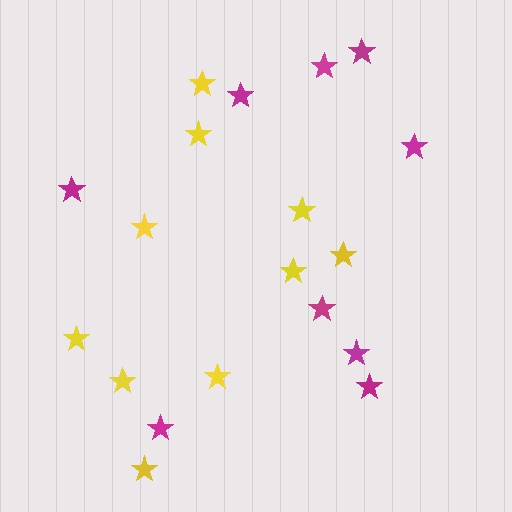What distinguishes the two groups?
There are 2 groups: one group of yellow stars (10) and one group of magenta stars (9).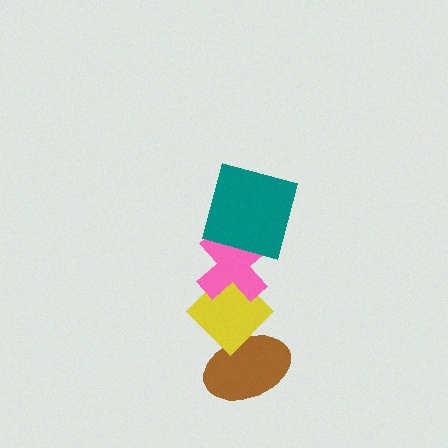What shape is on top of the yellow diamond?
The pink cross is on top of the yellow diamond.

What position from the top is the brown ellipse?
The brown ellipse is 4th from the top.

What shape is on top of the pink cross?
The teal square is on top of the pink cross.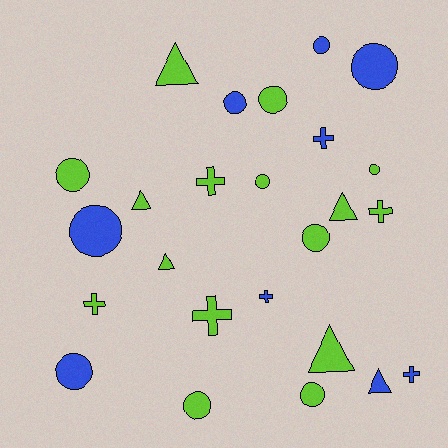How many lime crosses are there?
There are 4 lime crosses.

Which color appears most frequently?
Lime, with 16 objects.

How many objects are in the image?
There are 25 objects.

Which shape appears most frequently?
Circle, with 12 objects.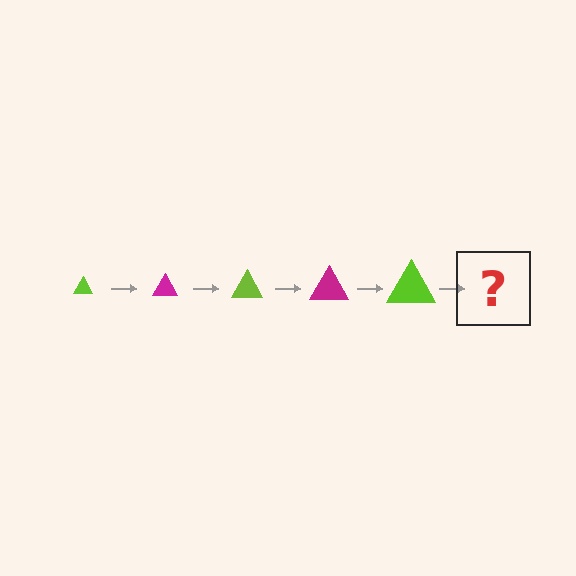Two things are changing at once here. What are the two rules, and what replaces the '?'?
The two rules are that the triangle grows larger each step and the color cycles through lime and magenta. The '?' should be a magenta triangle, larger than the previous one.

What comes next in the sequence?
The next element should be a magenta triangle, larger than the previous one.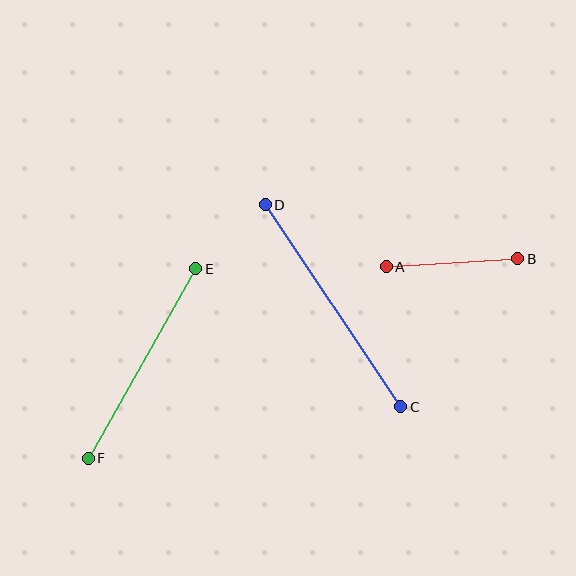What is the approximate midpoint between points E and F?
The midpoint is at approximately (142, 364) pixels.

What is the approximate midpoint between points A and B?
The midpoint is at approximately (452, 263) pixels.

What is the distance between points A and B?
The distance is approximately 132 pixels.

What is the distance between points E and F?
The distance is approximately 218 pixels.